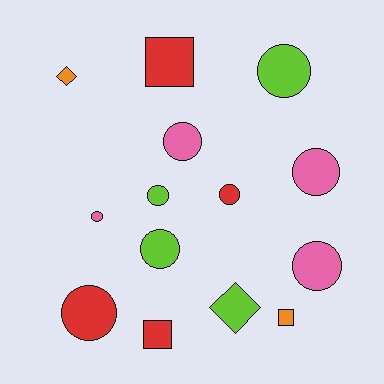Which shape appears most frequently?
Circle, with 9 objects.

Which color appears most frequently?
Pink, with 4 objects.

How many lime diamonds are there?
There is 1 lime diamond.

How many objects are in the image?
There are 14 objects.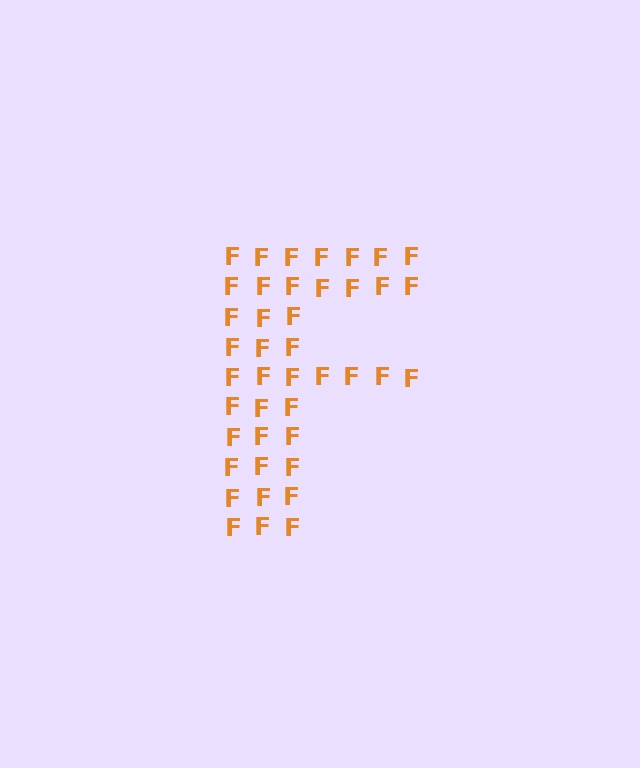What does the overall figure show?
The overall figure shows the letter F.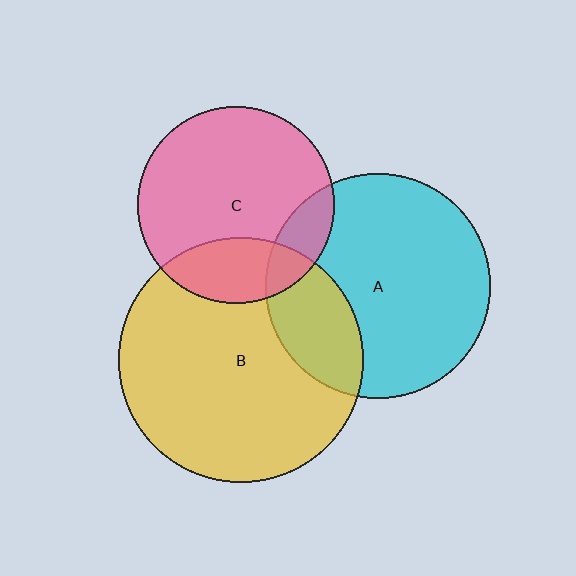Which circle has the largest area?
Circle B (yellow).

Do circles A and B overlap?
Yes.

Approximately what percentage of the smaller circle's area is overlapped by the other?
Approximately 25%.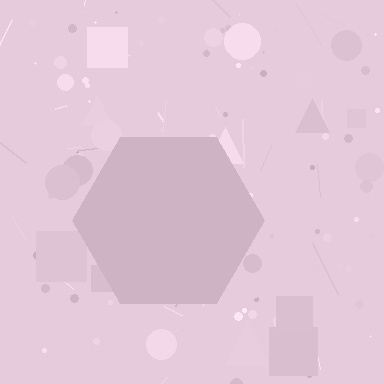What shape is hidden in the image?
A hexagon is hidden in the image.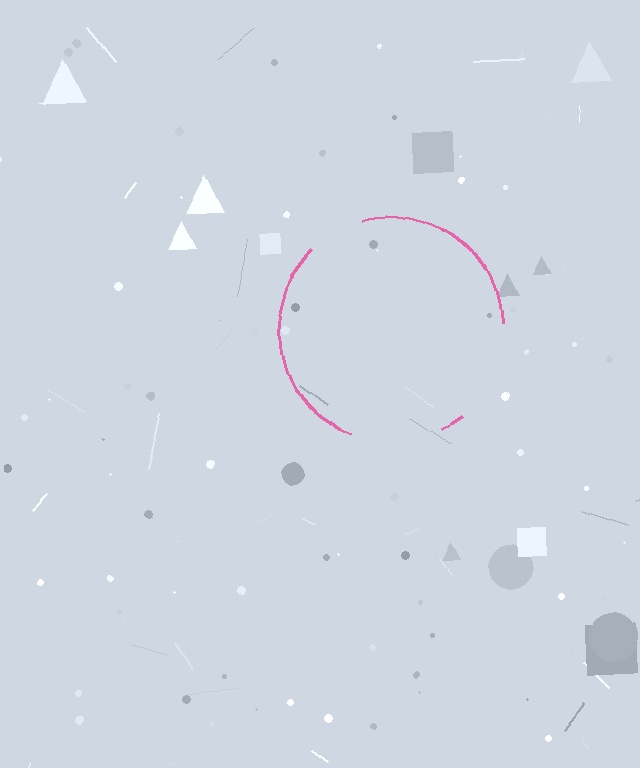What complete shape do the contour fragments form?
The contour fragments form a circle.